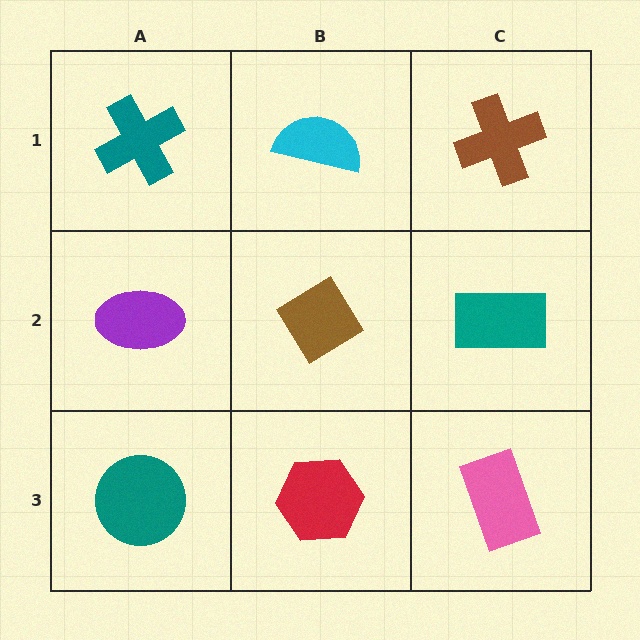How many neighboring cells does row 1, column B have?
3.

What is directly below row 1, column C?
A teal rectangle.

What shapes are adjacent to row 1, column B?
A brown diamond (row 2, column B), a teal cross (row 1, column A), a brown cross (row 1, column C).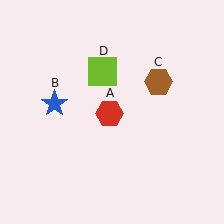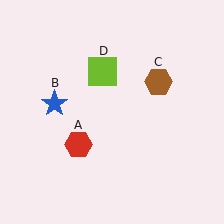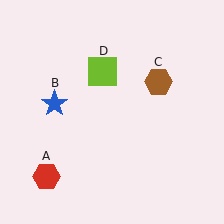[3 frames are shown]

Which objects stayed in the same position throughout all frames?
Blue star (object B) and brown hexagon (object C) and lime square (object D) remained stationary.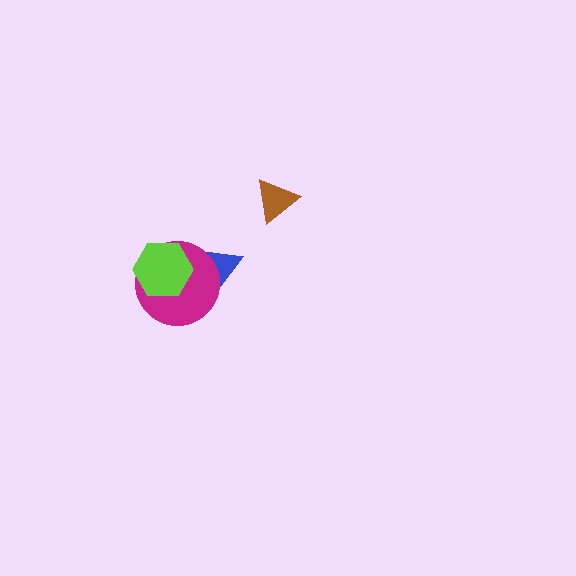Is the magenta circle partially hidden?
Yes, it is partially covered by another shape.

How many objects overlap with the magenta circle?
2 objects overlap with the magenta circle.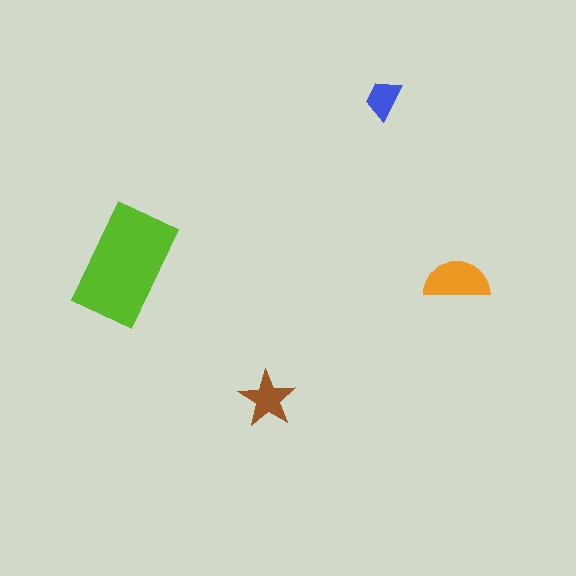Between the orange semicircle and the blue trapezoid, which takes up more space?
The orange semicircle.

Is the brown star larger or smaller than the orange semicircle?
Smaller.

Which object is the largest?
The lime rectangle.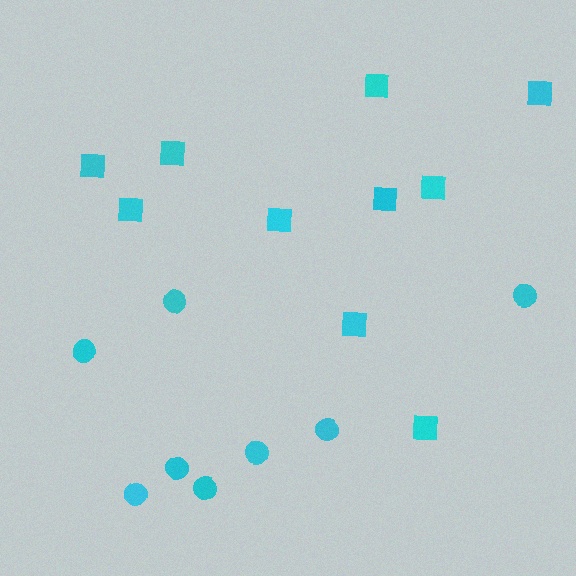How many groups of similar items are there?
There are 2 groups: one group of squares (10) and one group of circles (8).